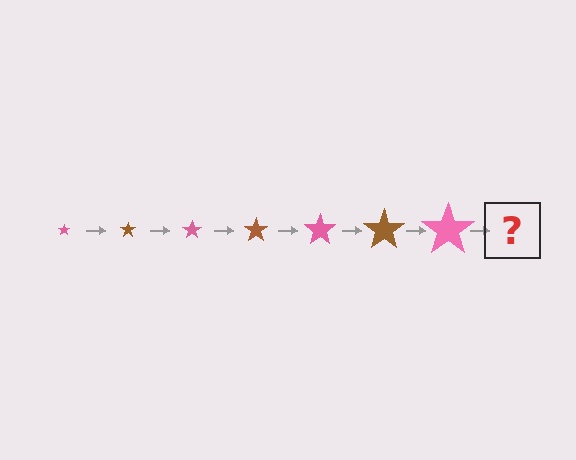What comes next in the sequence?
The next element should be a brown star, larger than the previous one.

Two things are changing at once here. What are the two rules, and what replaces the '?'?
The two rules are that the star grows larger each step and the color cycles through pink and brown. The '?' should be a brown star, larger than the previous one.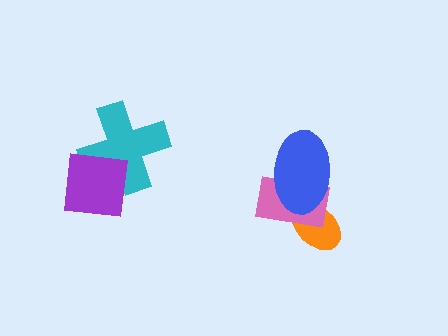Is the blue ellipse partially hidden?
No, no other shape covers it.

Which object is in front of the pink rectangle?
The blue ellipse is in front of the pink rectangle.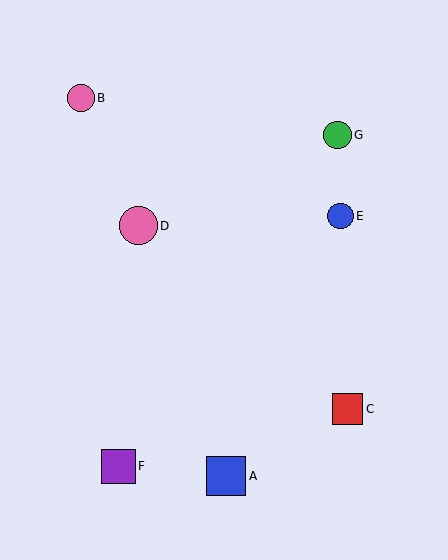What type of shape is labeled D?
Shape D is a pink circle.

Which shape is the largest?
The blue square (labeled A) is the largest.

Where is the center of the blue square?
The center of the blue square is at (226, 476).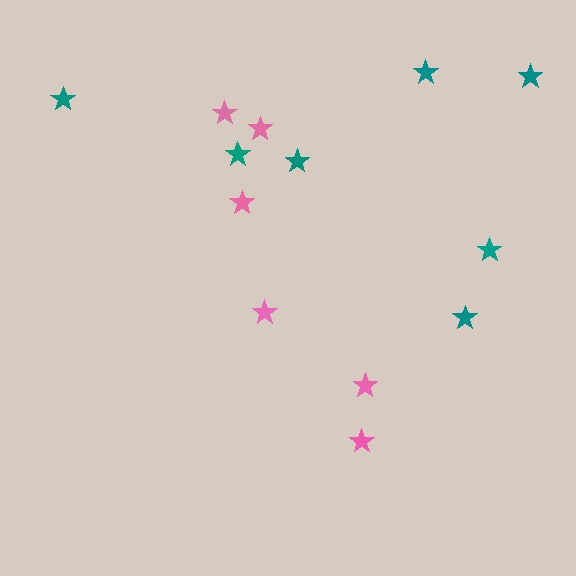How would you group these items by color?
There are 2 groups: one group of teal stars (7) and one group of pink stars (6).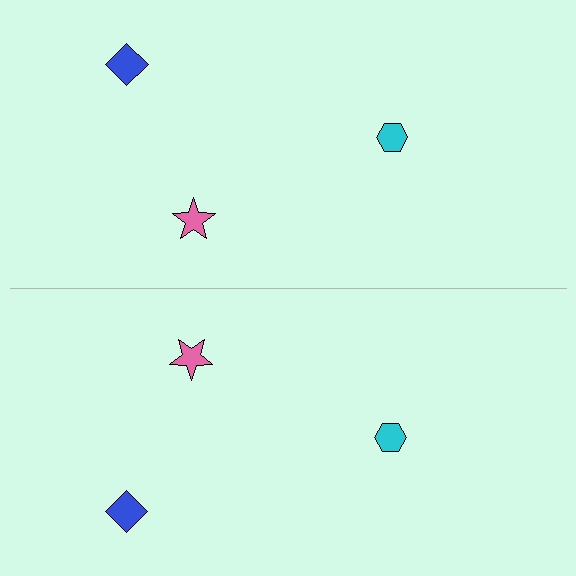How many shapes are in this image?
There are 6 shapes in this image.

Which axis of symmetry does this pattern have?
The pattern has a horizontal axis of symmetry running through the center of the image.